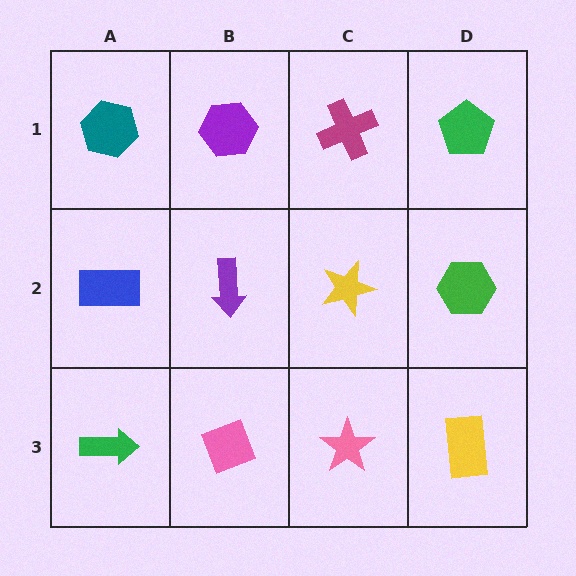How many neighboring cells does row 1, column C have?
3.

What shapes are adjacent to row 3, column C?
A yellow star (row 2, column C), a pink diamond (row 3, column B), a yellow rectangle (row 3, column D).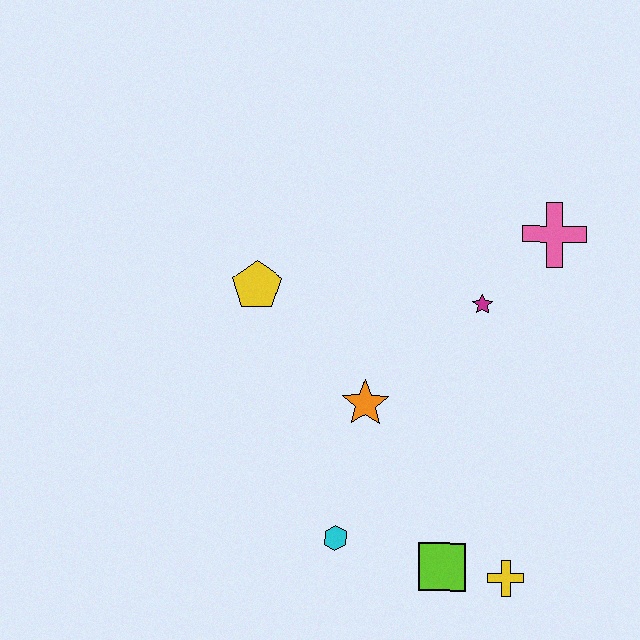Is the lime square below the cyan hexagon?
Yes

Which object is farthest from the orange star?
The pink cross is farthest from the orange star.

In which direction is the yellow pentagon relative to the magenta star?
The yellow pentagon is to the left of the magenta star.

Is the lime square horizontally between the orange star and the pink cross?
Yes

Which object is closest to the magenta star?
The pink cross is closest to the magenta star.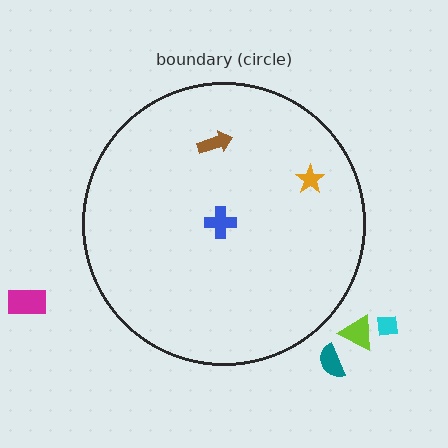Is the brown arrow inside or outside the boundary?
Inside.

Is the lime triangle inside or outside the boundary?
Outside.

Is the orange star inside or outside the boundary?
Inside.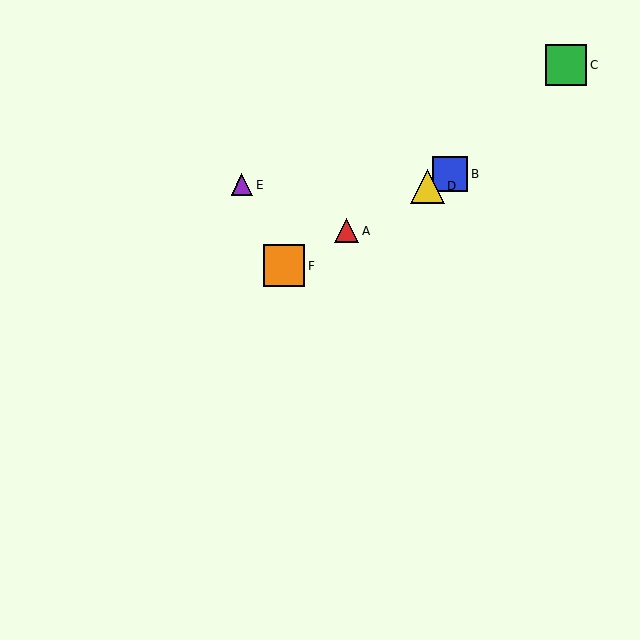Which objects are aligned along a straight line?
Objects A, B, D, F are aligned along a straight line.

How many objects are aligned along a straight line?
4 objects (A, B, D, F) are aligned along a straight line.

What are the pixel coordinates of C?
Object C is at (566, 65).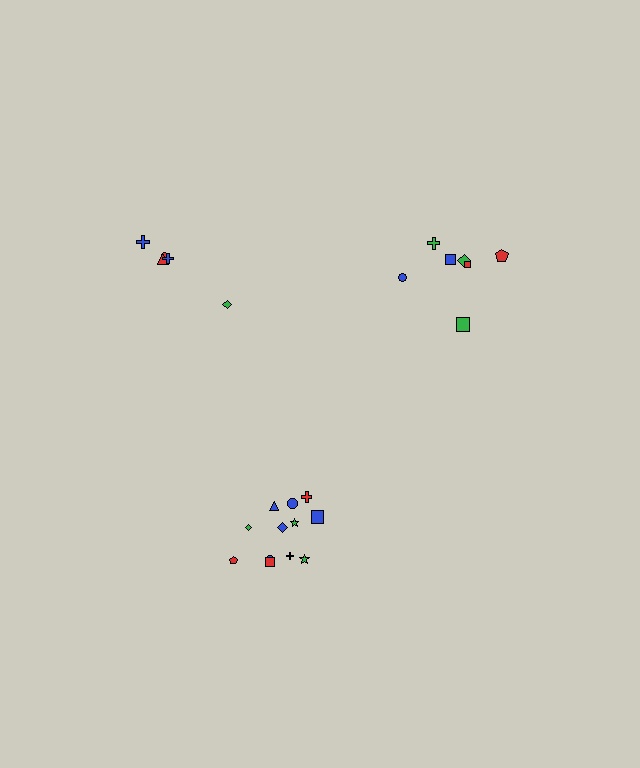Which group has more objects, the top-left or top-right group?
The top-right group.